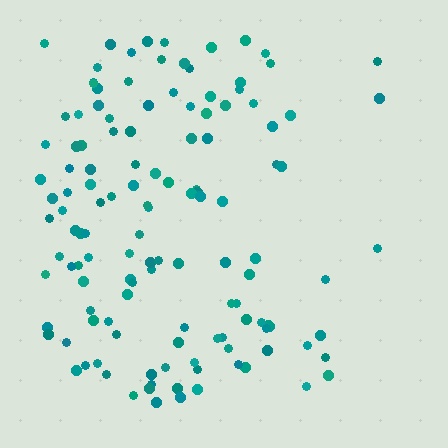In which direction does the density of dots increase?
From right to left, with the left side densest.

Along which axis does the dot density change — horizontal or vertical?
Horizontal.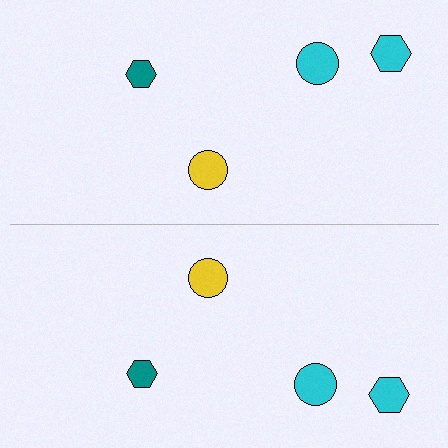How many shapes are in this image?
There are 8 shapes in this image.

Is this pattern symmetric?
Yes, this pattern has bilateral (reflection) symmetry.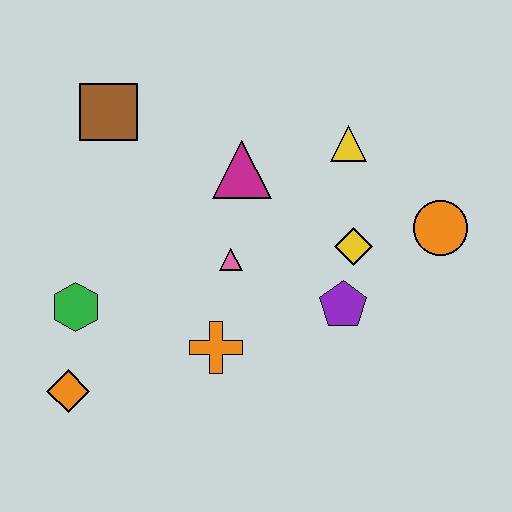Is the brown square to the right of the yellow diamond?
No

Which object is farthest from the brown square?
The orange circle is farthest from the brown square.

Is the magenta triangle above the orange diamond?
Yes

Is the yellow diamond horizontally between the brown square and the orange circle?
Yes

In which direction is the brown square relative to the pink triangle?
The brown square is above the pink triangle.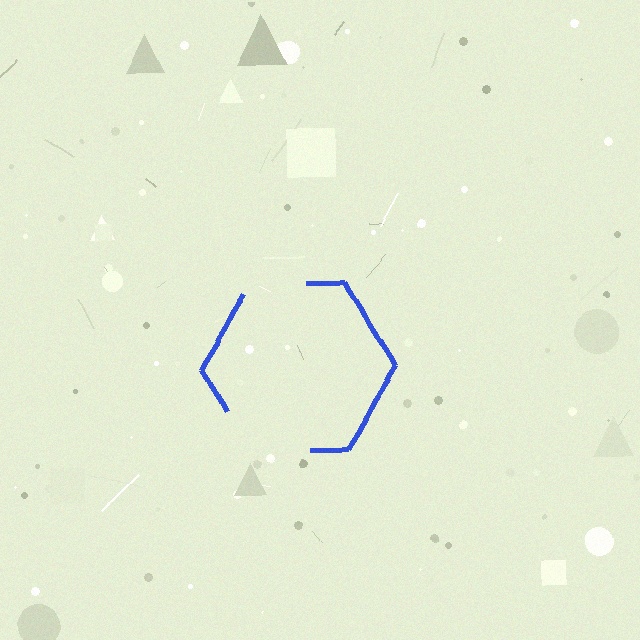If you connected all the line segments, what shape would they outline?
They would outline a hexagon.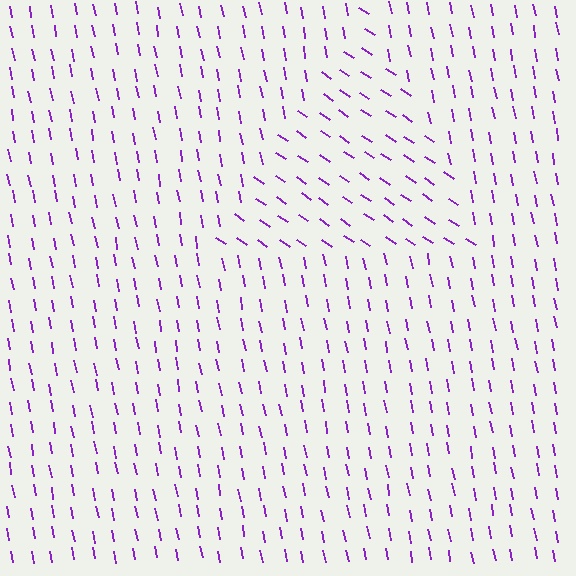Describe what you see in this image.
The image is filled with small purple line segments. A triangle region in the image has lines oriented differently from the surrounding lines, creating a visible texture boundary.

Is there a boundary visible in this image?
Yes, there is a texture boundary formed by a change in line orientation.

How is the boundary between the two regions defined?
The boundary is defined purely by a change in line orientation (approximately 45 degrees difference). All lines are the same color and thickness.